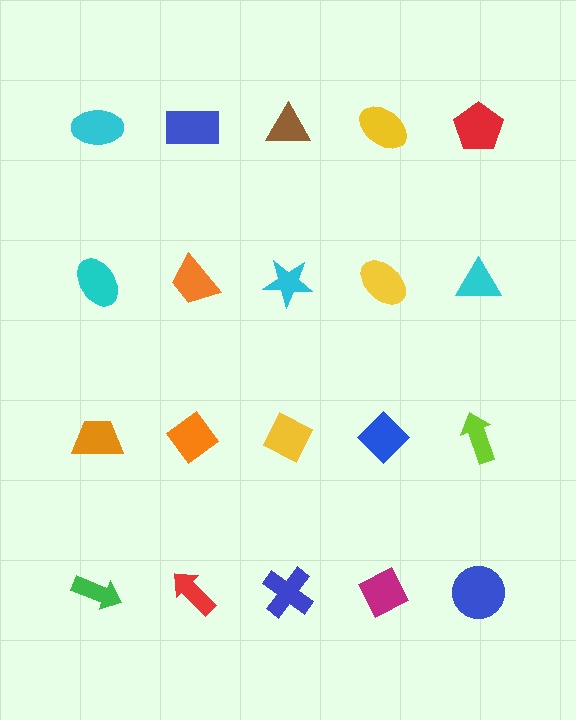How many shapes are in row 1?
5 shapes.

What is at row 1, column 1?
A cyan ellipse.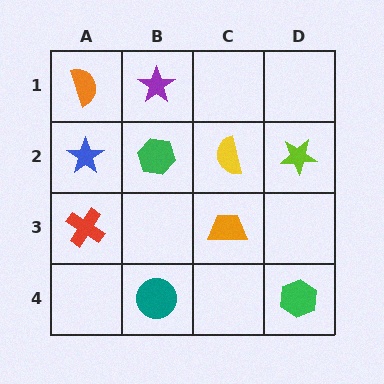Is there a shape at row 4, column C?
No, that cell is empty.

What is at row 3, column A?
A red cross.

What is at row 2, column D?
A lime star.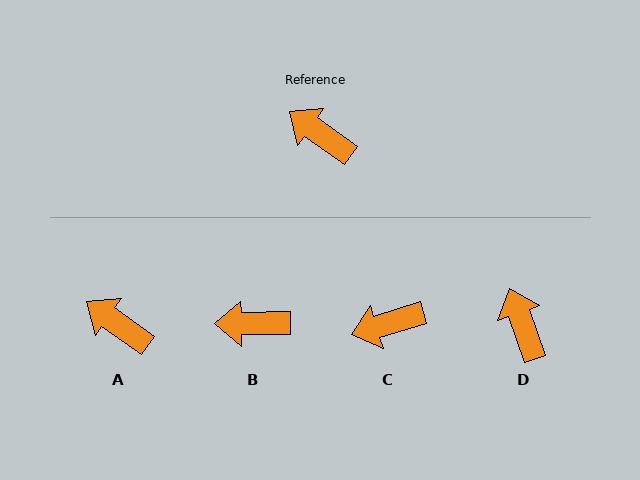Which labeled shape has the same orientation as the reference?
A.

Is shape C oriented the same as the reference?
No, it is off by about 52 degrees.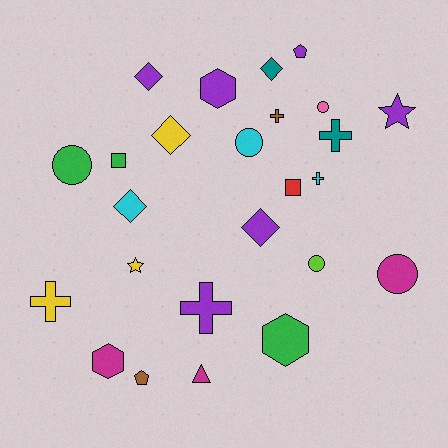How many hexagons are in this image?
There are 3 hexagons.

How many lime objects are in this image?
There is 1 lime object.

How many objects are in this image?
There are 25 objects.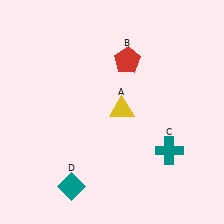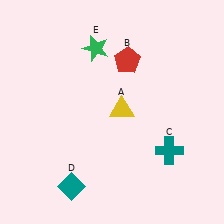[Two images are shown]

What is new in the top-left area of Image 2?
A green star (E) was added in the top-left area of Image 2.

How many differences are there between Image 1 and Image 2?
There is 1 difference between the two images.